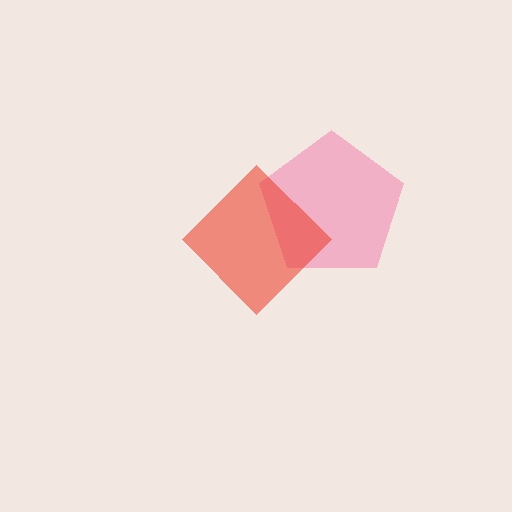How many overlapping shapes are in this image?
There are 2 overlapping shapes in the image.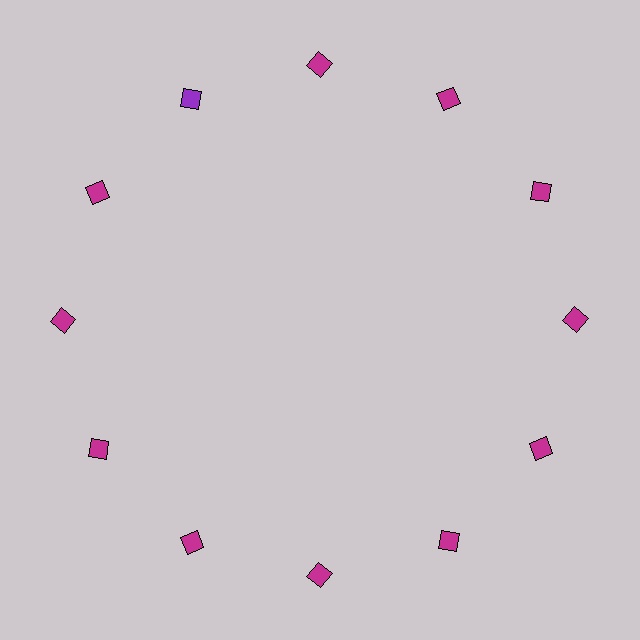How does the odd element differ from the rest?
It has a different color: purple instead of magenta.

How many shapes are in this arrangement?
There are 12 shapes arranged in a ring pattern.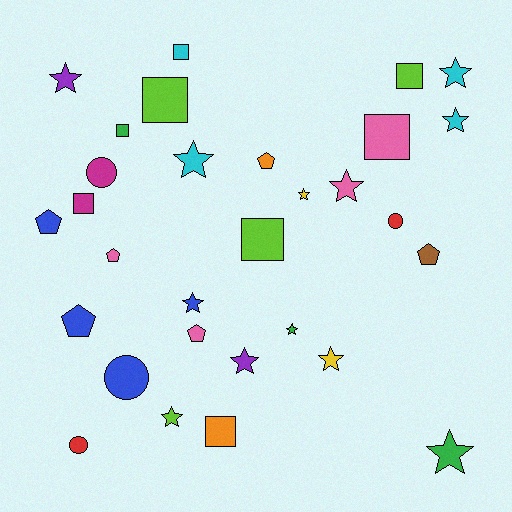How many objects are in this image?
There are 30 objects.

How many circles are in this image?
There are 4 circles.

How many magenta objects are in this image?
There are 2 magenta objects.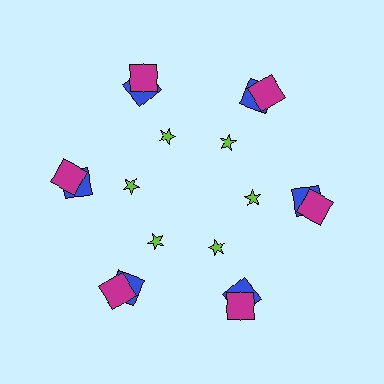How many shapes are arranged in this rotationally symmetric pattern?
There are 18 shapes, arranged in 6 groups of 3.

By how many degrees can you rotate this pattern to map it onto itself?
The pattern maps onto itself every 60 degrees of rotation.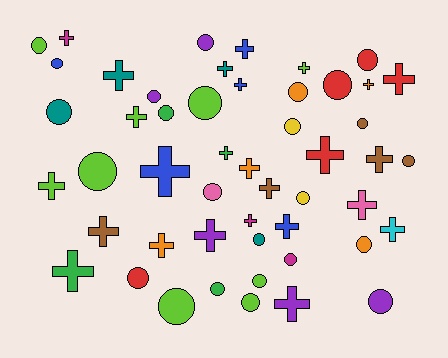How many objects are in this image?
There are 50 objects.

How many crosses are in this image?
There are 25 crosses.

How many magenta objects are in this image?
There are 3 magenta objects.